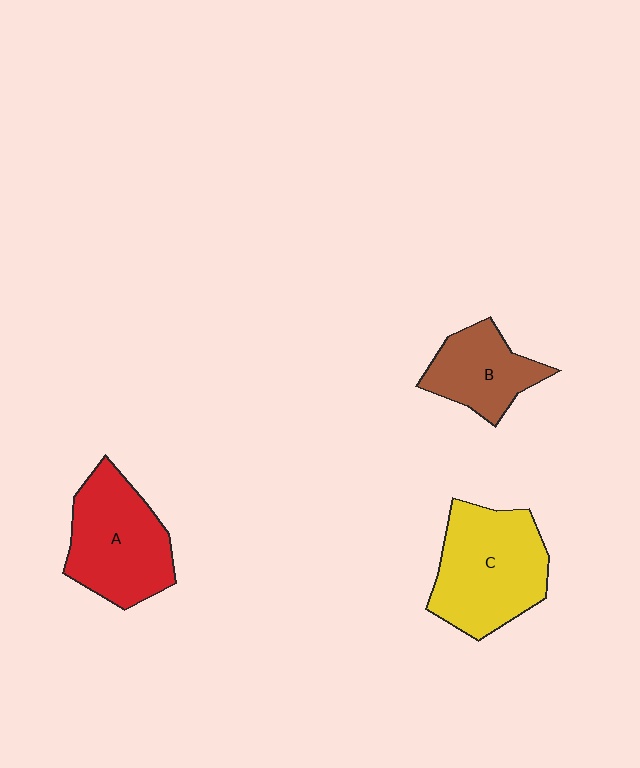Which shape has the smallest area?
Shape B (brown).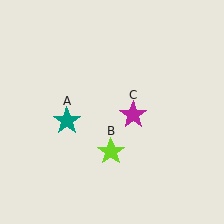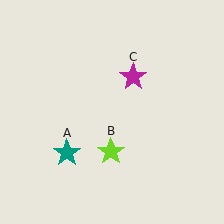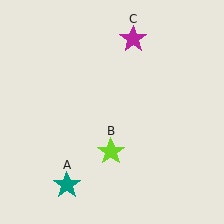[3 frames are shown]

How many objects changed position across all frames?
2 objects changed position: teal star (object A), magenta star (object C).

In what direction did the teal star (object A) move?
The teal star (object A) moved down.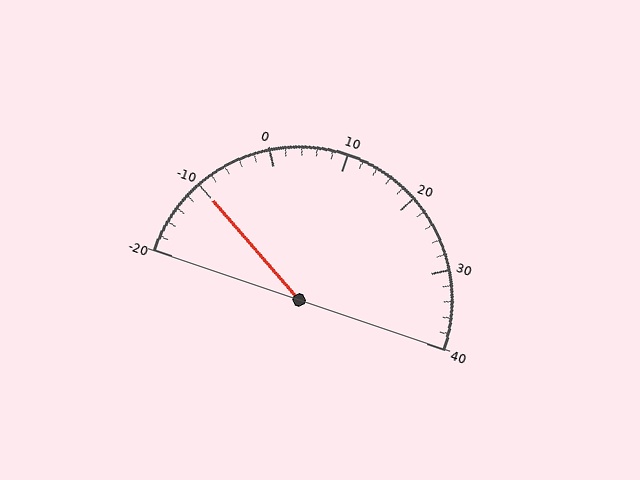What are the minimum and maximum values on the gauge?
The gauge ranges from -20 to 40.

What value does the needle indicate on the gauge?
The needle indicates approximately -10.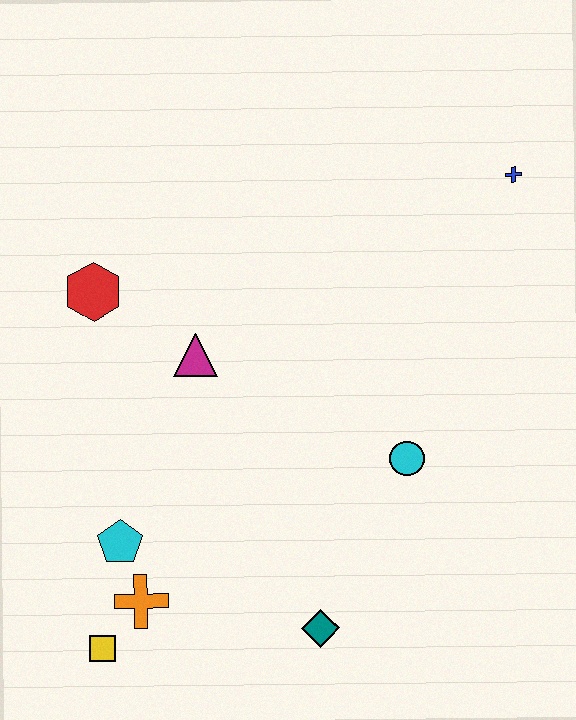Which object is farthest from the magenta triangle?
The blue cross is farthest from the magenta triangle.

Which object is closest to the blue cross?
The cyan circle is closest to the blue cross.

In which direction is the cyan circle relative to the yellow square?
The cyan circle is to the right of the yellow square.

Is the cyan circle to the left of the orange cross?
No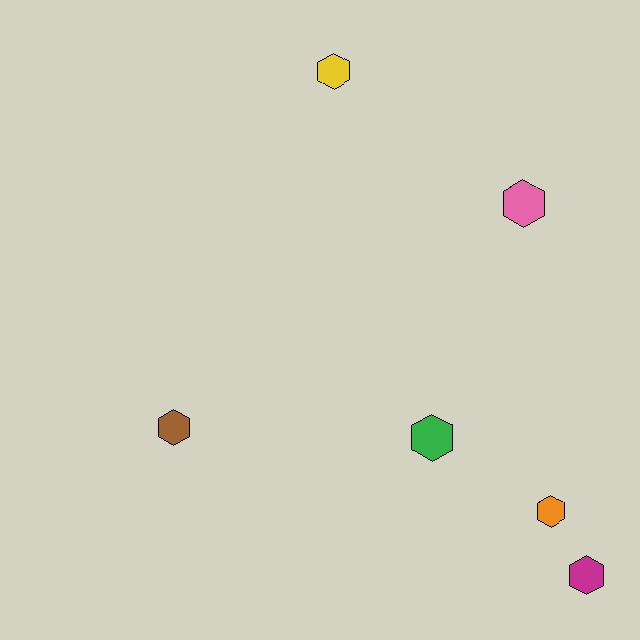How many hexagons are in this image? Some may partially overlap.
There are 6 hexagons.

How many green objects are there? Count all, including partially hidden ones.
There is 1 green object.